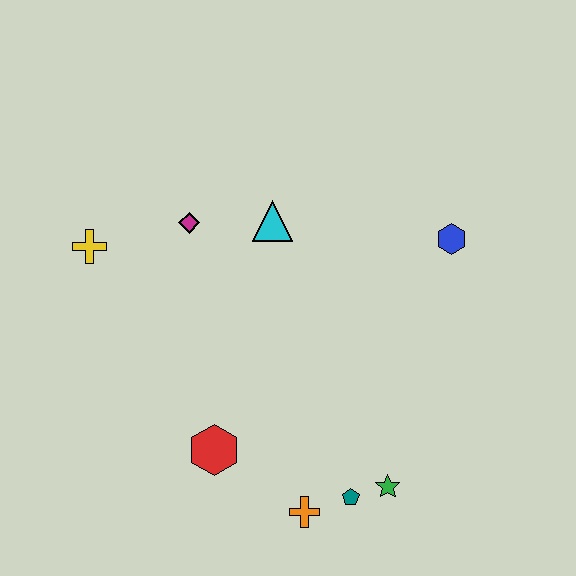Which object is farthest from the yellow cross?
The green star is farthest from the yellow cross.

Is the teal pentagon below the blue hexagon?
Yes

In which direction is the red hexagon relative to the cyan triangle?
The red hexagon is below the cyan triangle.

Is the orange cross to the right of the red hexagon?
Yes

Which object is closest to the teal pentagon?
The green star is closest to the teal pentagon.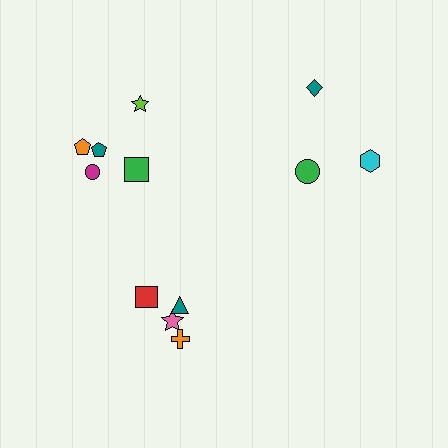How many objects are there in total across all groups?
There are 12 objects.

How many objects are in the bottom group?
There are 4 objects.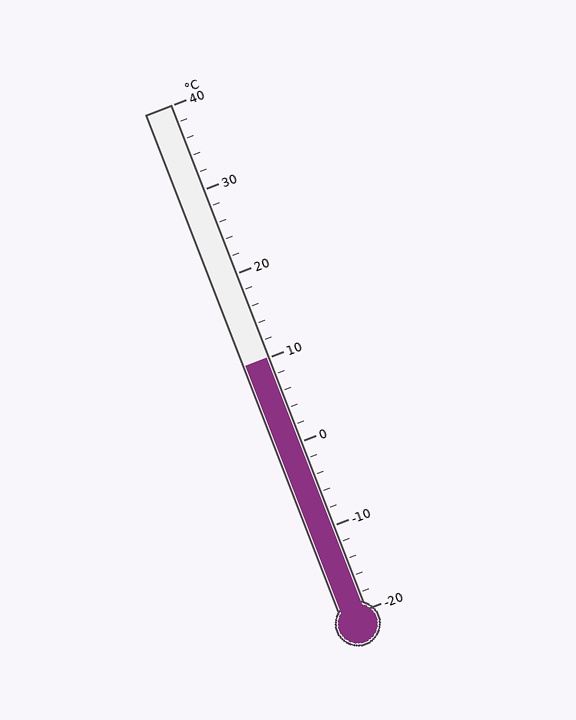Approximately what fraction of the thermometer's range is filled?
The thermometer is filled to approximately 50% of its range.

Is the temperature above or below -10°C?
The temperature is above -10°C.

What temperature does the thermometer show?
The thermometer shows approximately 10°C.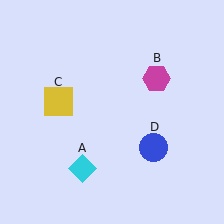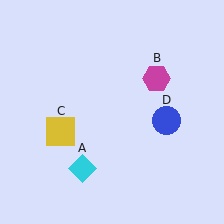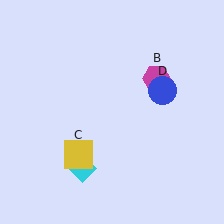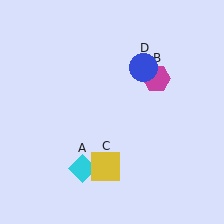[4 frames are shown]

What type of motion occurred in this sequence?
The yellow square (object C), blue circle (object D) rotated counterclockwise around the center of the scene.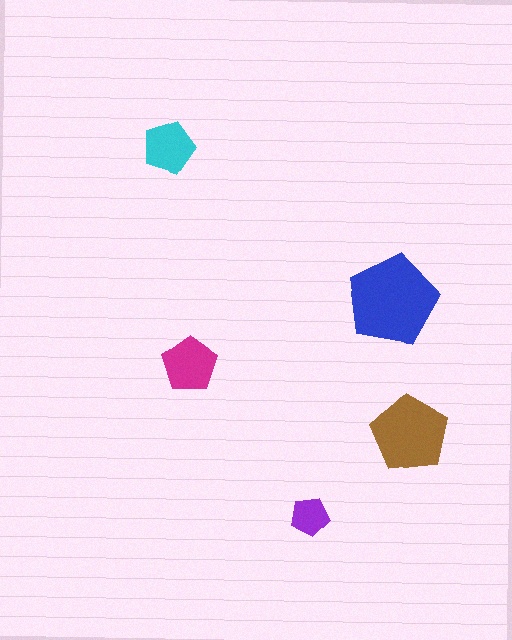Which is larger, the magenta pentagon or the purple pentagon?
The magenta one.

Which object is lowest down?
The purple pentagon is bottommost.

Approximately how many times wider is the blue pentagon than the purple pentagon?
About 2.5 times wider.